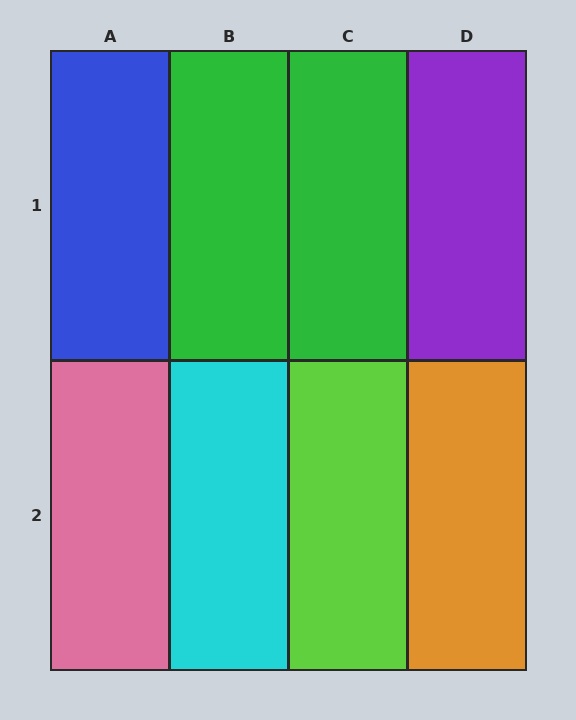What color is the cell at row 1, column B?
Green.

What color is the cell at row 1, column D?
Purple.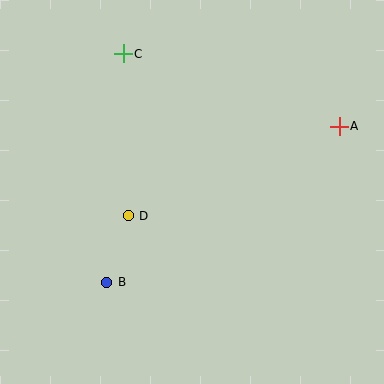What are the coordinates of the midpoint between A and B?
The midpoint between A and B is at (223, 204).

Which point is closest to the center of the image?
Point D at (128, 216) is closest to the center.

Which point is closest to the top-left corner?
Point C is closest to the top-left corner.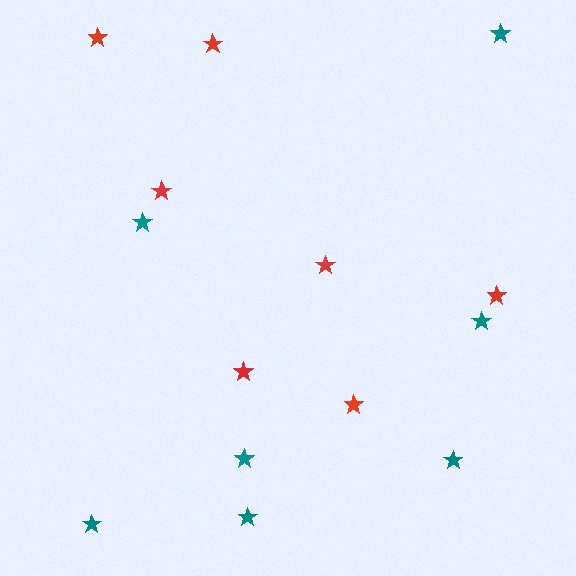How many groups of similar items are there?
There are 2 groups: one group of red stars (7) and one group of teal stars (7).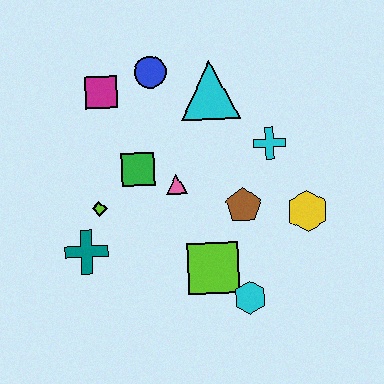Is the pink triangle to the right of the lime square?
No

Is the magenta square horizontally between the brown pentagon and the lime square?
No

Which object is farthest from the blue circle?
The cyan hexagon is farthest from the blue circle.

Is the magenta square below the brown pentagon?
No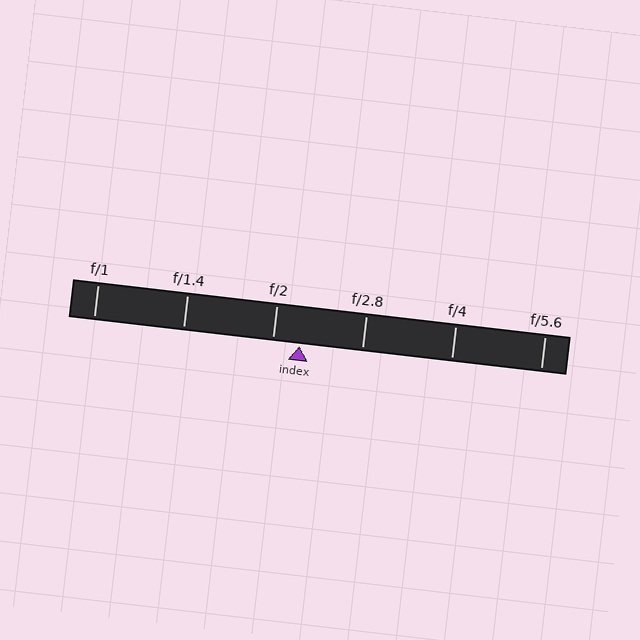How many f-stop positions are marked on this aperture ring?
There are 6 f-stop positions marked.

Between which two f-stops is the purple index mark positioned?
The index mark is between f/2 and f/2.8.